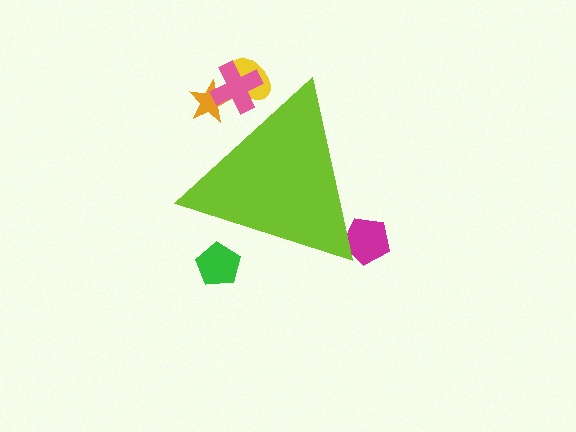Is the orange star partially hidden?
Yes, the orange star is partially hidden behind the lime triangle.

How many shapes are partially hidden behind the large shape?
5 shapes are partially hidden.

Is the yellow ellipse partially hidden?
Yes, the yellow ellipse is partially hidden behind the lime triangle.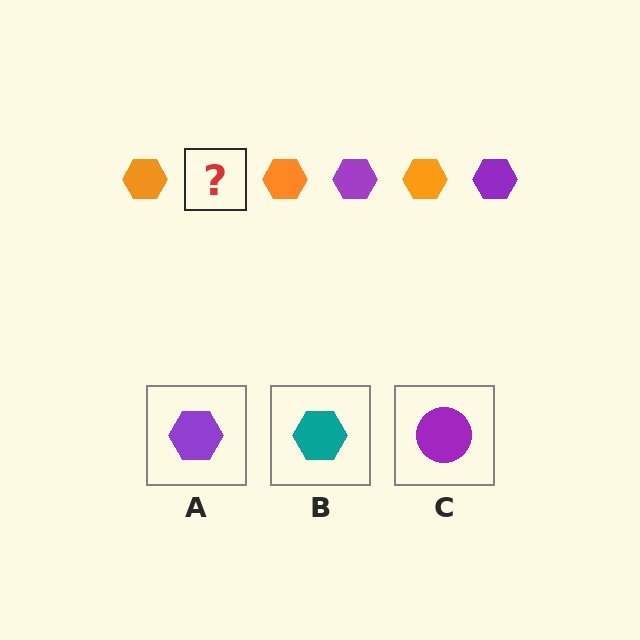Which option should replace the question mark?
Option A.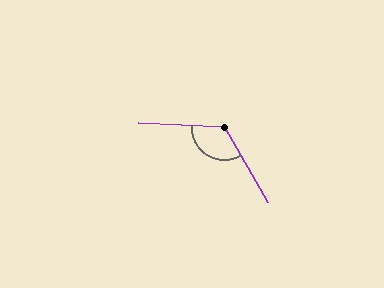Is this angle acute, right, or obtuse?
It is obtuse.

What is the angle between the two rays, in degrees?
Approximately 123 degrees.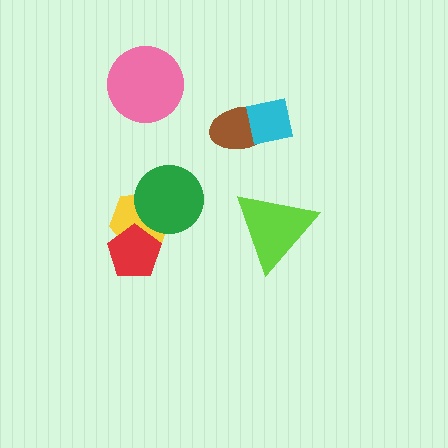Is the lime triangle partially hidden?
No, no other shape covers it.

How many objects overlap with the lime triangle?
0 objects overlap with the lime triangle.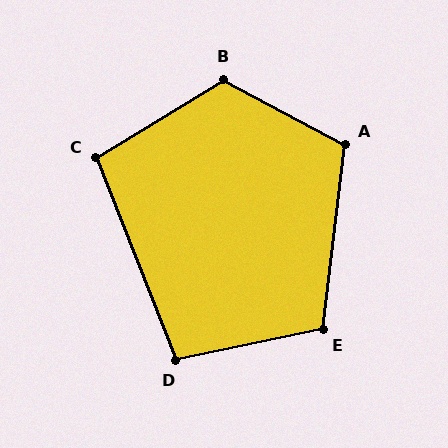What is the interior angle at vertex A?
Approximately 111 degrees (obtuse).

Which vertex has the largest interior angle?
B, at approximately 120 degrees.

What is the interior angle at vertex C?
Approximately 100 degrees (obtuse).